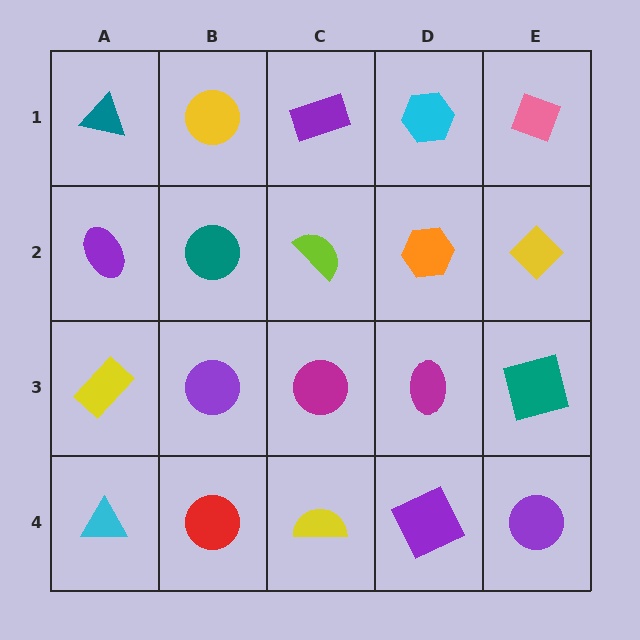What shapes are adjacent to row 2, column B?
A yellow circle (row 1, column B), a purple circle (row 3, column B), a purple ellipse (row 2, column A), a lime semicircle (row 2, column C).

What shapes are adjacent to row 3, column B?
A teal circle (row 2, column B), a red circle (row 4, column B), a yellow rectangle (row 3, column A), a magenta circle (row 3, column C).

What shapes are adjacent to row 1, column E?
A yellow diamond (row 2, column E), a cyan hexagon (row 1, column D).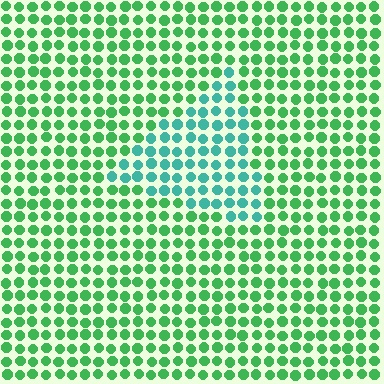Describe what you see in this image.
The image is filled with small green elements in a uniform arrangement. A triangle-shaped region is visible where the elements are tinted to a slightly different hue, forming a subtle color boundary.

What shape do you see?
I see a triangle.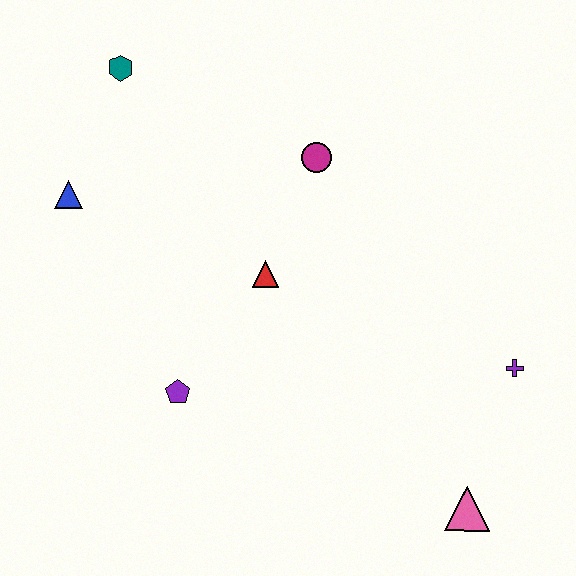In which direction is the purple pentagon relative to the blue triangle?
The purple pentagon is below the blue triangle.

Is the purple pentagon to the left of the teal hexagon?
No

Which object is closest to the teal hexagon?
The blue triangle is closest to the teal hexagon.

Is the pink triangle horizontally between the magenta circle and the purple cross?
Yes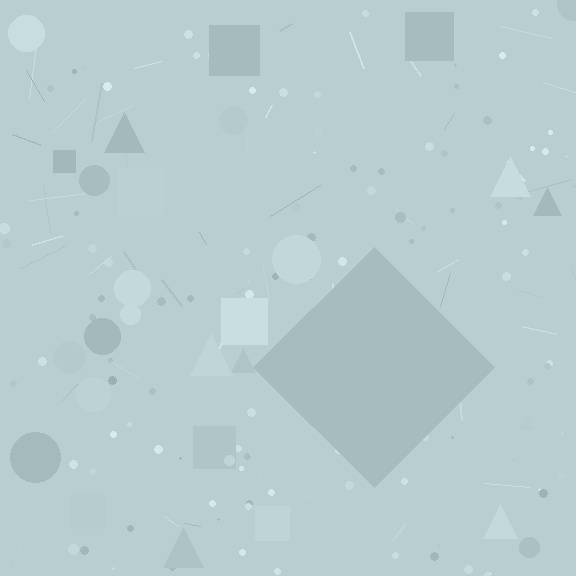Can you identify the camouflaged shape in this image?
The camouflaged shape is a diamond.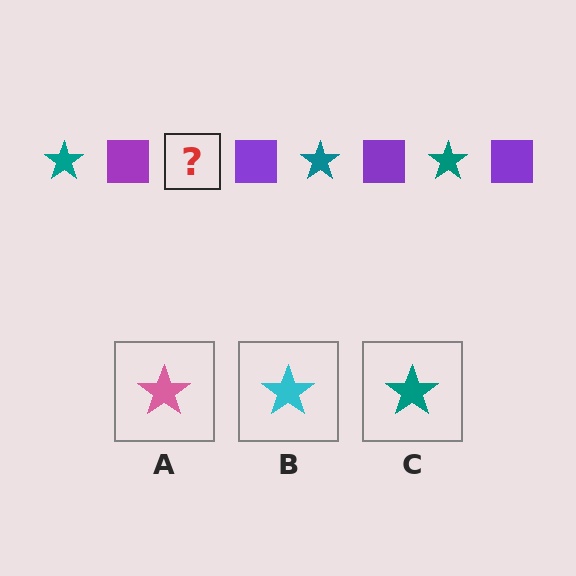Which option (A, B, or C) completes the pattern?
C.